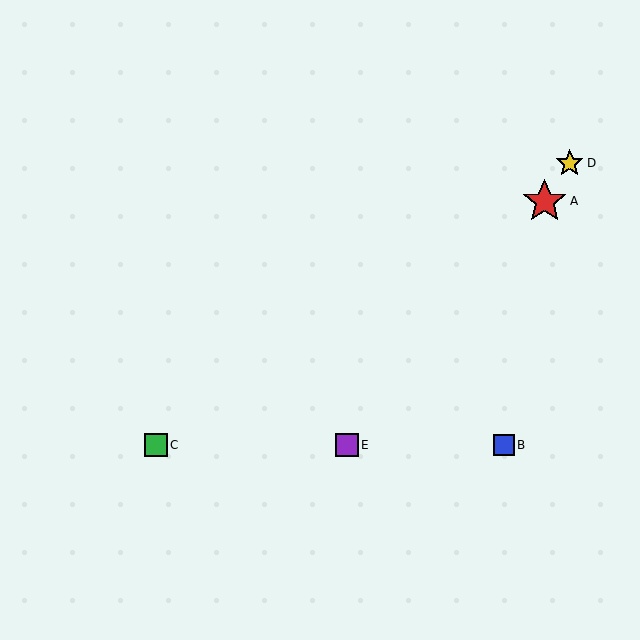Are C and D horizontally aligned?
No, C is at y≈445 and D is at y≈163.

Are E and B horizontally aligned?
Yes, both are at y≈445.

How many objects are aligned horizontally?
3 objects (B, C, E) are aligned horizontally.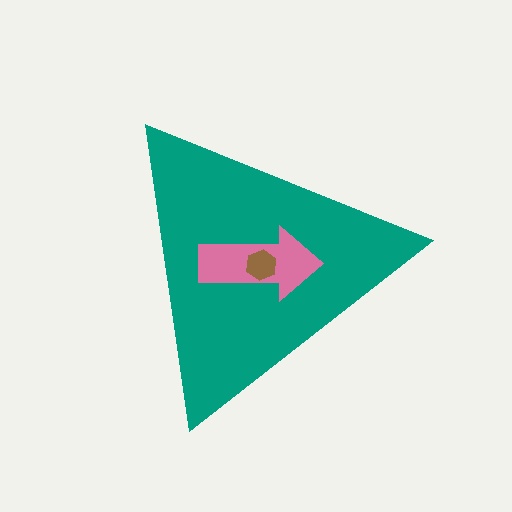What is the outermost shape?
The teal triangle.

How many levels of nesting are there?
3.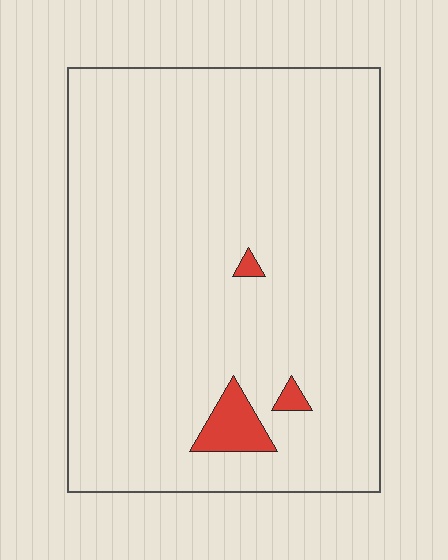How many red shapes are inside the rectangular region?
3.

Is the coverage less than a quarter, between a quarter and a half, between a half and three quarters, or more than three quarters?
Less than a quarter.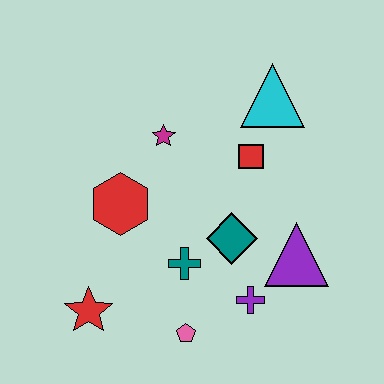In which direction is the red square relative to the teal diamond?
The red square is above the teal diamond.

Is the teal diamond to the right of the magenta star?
Yes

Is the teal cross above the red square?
No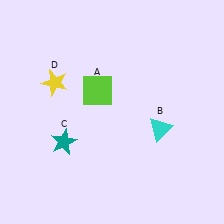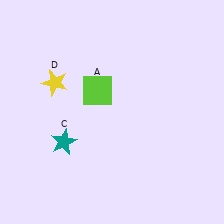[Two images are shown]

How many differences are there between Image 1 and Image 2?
There is 1 difference between the two images.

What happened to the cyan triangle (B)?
The cyan triangle (B) was removed in Image 2. It was in the bottom-right area of Image 1.